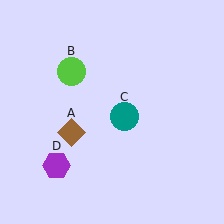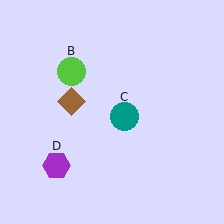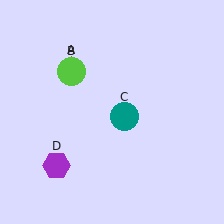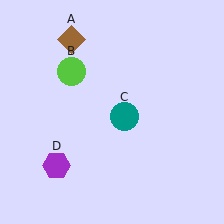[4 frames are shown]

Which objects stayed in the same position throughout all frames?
Lime circle (object B) and teal circle (object C) and purple hexagon (object D) remained stationary.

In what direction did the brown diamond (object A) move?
The brown diamond (object A) moved up.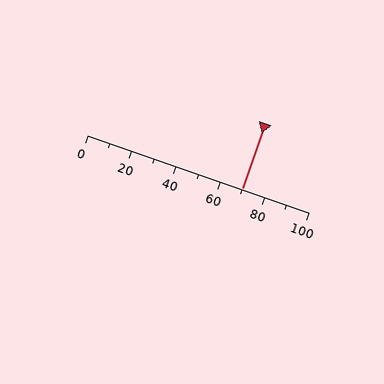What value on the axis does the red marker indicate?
The marker indicates approximately 70.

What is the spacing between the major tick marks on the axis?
The major ticks are spaced 20 apart.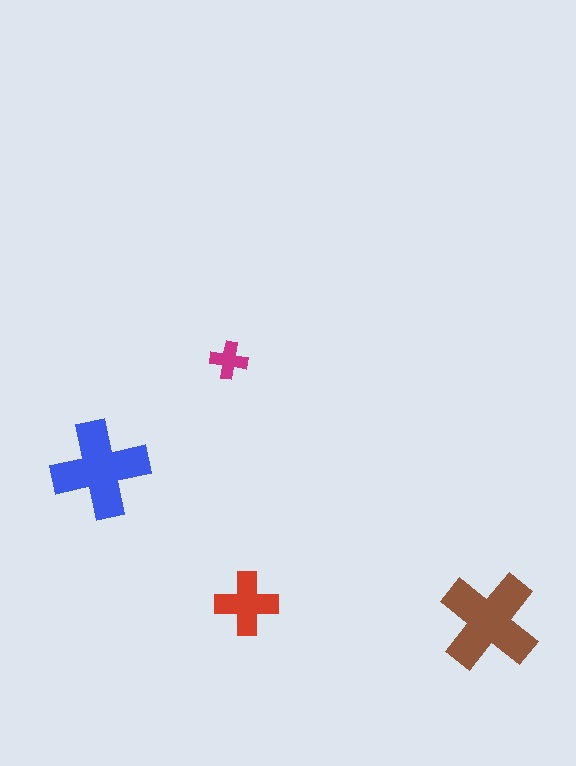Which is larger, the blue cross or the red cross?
The blue one.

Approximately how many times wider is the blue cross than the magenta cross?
About 2.5 times wider.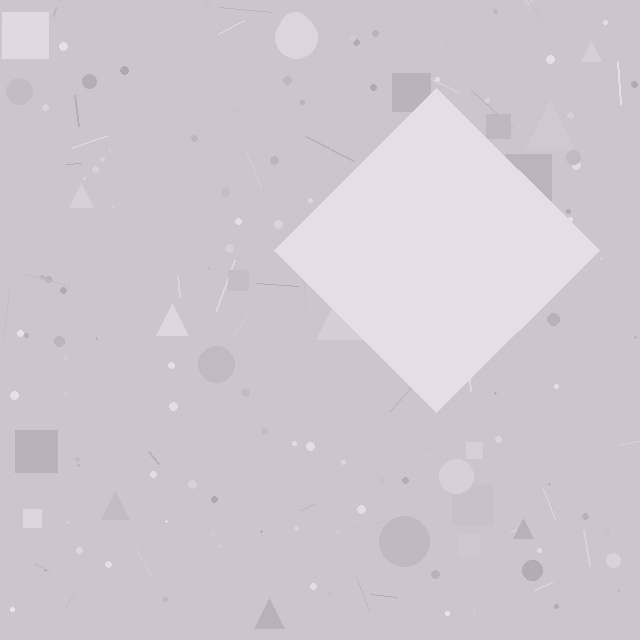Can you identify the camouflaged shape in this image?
The camouflaged shape is a diamond.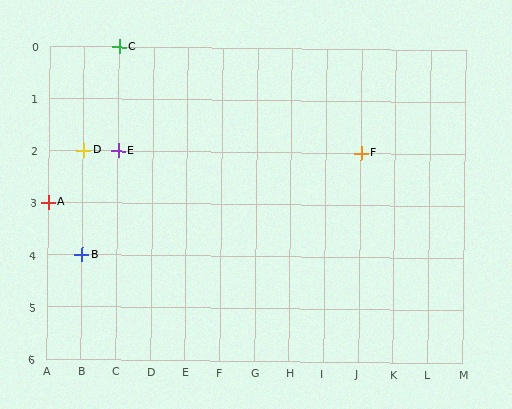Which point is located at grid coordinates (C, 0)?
Point C is at (C, 0).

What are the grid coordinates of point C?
Point C is at grid coordinates (C, 0).